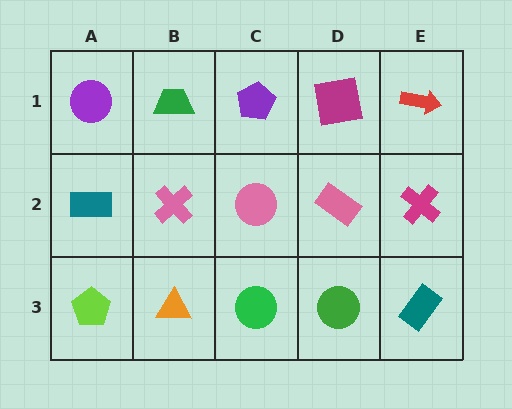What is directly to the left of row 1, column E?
A magenta square.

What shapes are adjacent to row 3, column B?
A pink cross (row 2, column B), a lime pentagon (row 3, column A), a green circle (row 3, column C).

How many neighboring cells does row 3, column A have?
2.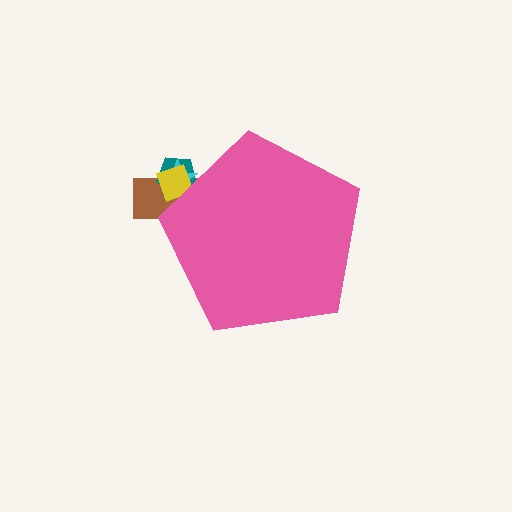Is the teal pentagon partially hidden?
Yes, the teal pentagon is partially hidden behind the pink pentagon.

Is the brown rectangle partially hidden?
Yes, the brown rectangle is partially hidden behind the pink pentagon.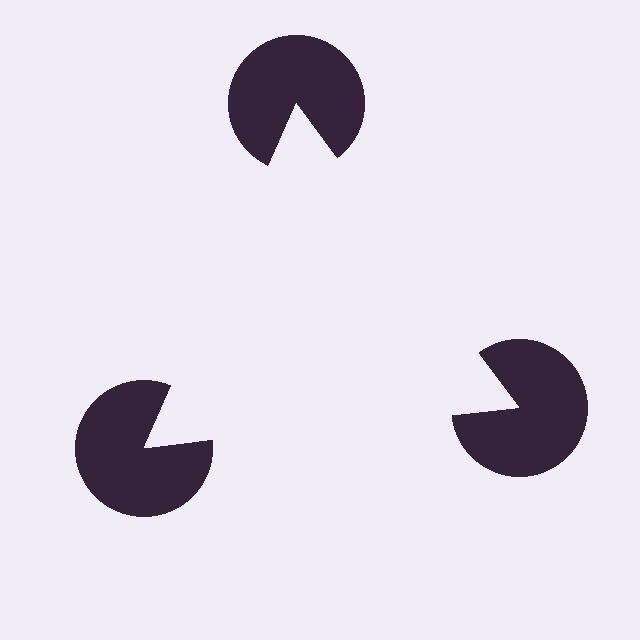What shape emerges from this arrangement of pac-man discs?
An illusory triangle — its edges are inferred from the aligned wedge cuts in the pac-man discs, not physically drawn.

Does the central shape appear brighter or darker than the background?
It typically appears slightly brighter than the background, even though no actual brightness change is drawn.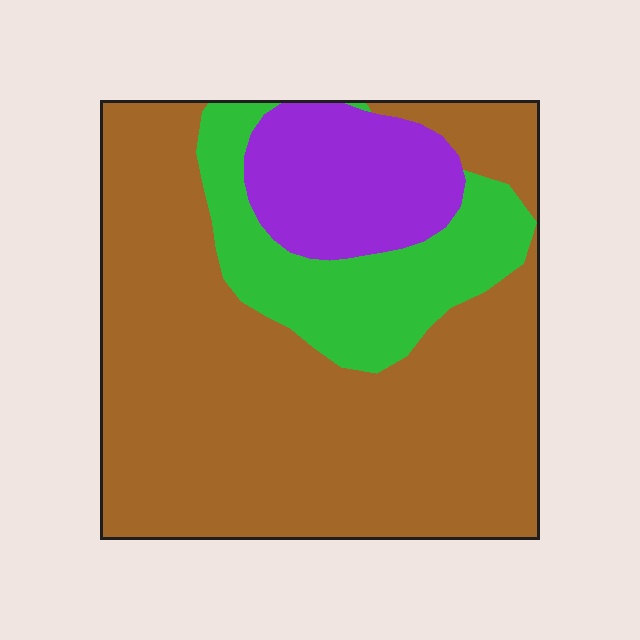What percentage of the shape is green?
Green takes up about one fifth (1/5) of the shape.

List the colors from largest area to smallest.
From largest to smallest: brown, green, purple.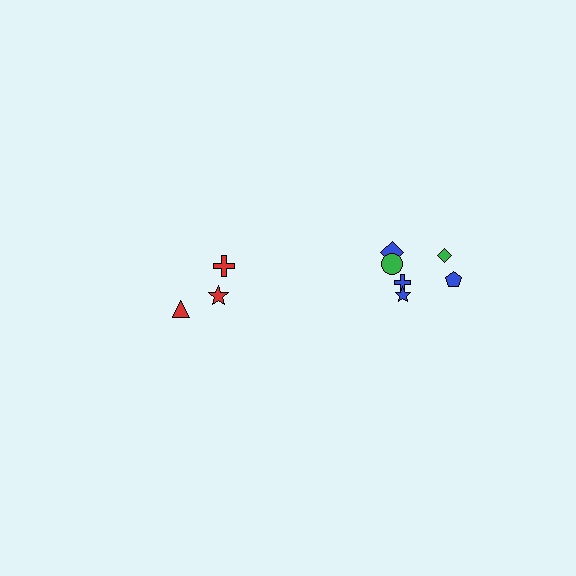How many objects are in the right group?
There are 6 objects.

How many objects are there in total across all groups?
There are 9 objects.